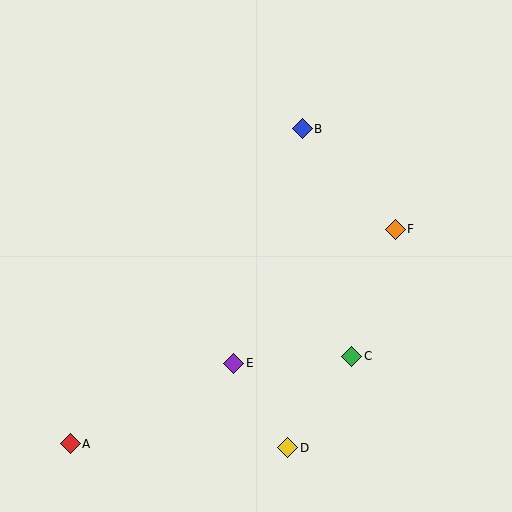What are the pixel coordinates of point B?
Point B is at (302, 129).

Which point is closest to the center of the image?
Point E at (234, 363) is closest to the center.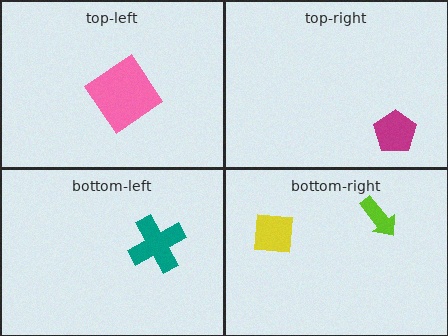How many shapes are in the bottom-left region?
1.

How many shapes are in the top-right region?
1.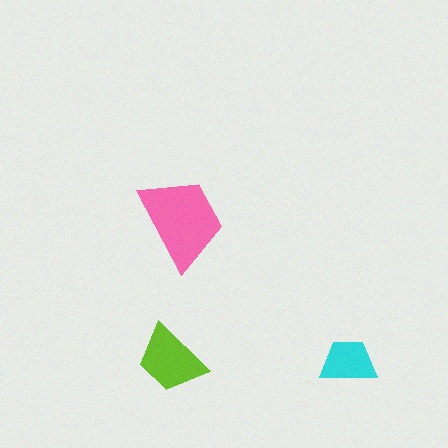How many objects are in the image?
There are 3 objects in the image.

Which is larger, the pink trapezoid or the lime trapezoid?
The pink one.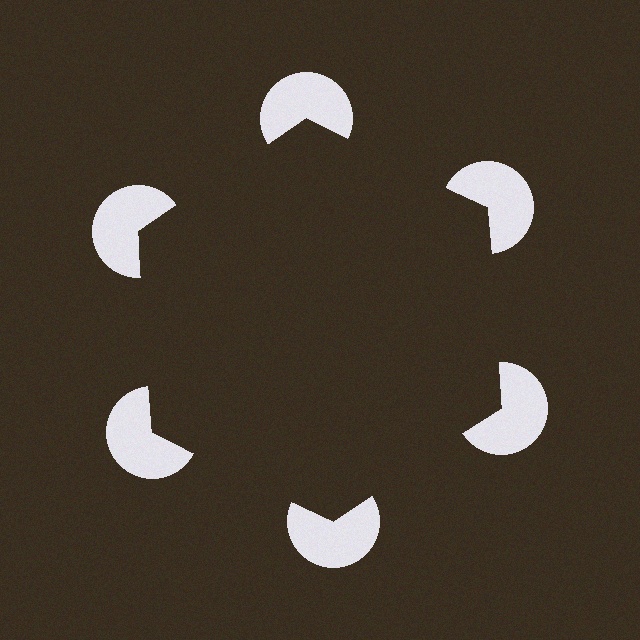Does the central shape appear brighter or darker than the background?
It typically appears slightly darker than the background, even though no actual brightness change is drawn.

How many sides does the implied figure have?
6 sides.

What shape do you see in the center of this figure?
An illusory hexagon — its edges are inferred from the aligned wedge cuts in the pac-man discs, not physically drawn.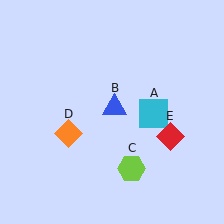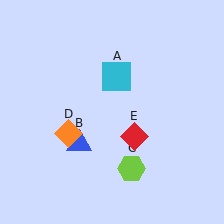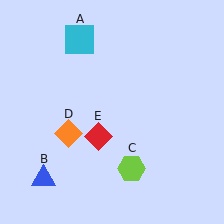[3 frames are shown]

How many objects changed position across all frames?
3 objects changed position: cyan square (object A), blue triangle (object B), red diamond (object E).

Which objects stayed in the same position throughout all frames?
Lime hexagon (object C) and orange diamond (object D) remained stationary.